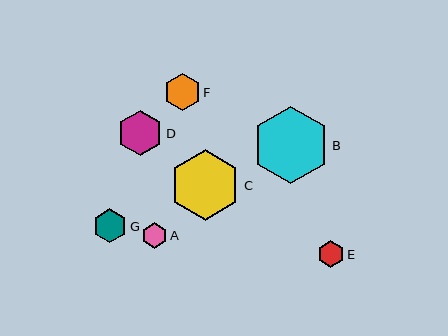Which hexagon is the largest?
Hexagon B is the largest with a size of approximately 77 pixels.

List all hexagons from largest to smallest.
From largest to smallest: B, C, D, F, G, E, A.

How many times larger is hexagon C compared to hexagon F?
Hexagon C is approximately 2.0 times the size of hexagon F.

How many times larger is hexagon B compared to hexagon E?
Hexagon B is approximately 2.9 times the size of hexagon E.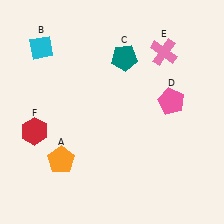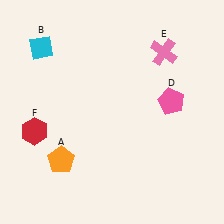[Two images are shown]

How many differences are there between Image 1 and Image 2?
There is 1 difference between the two images.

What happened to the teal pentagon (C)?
The teal pentagon (C) was removed in Image 2. It was in the top-right area of Image 1.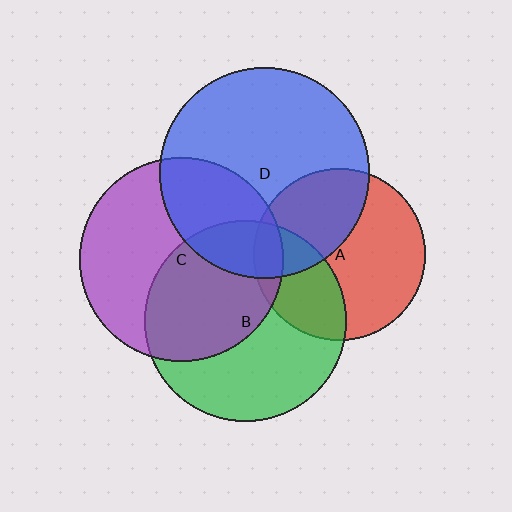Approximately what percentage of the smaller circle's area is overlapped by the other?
Approximately 35%.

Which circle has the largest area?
Circle D (blue).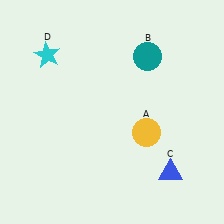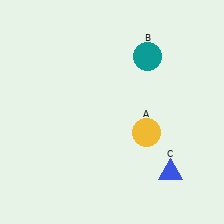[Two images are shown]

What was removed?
The cyan star (D) was removed in Image 2.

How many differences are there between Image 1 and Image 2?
There is 1 difference between the two images.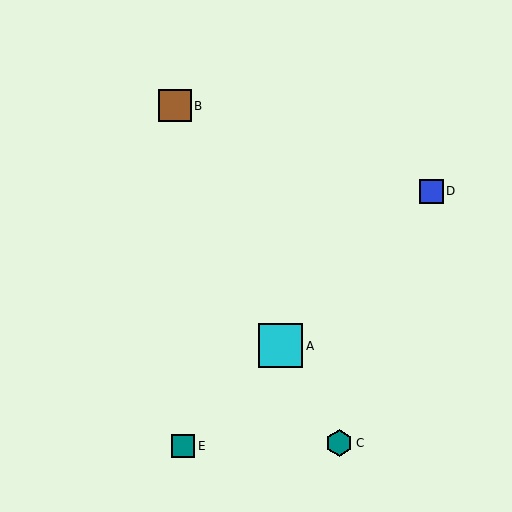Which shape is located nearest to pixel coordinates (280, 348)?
The cyan square (labeled A) at (281, 346) is nearest to that location.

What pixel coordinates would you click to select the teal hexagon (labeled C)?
Click at (339, 443) to select the teal hexagon C.